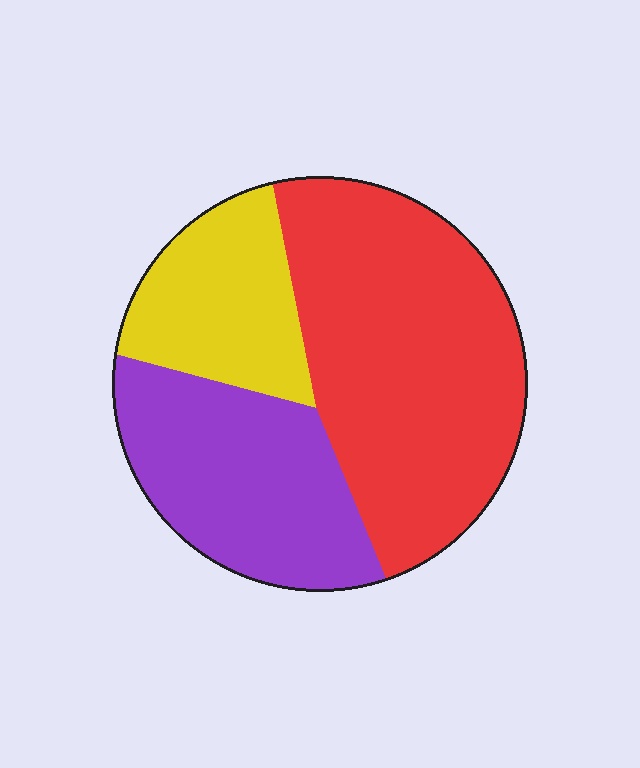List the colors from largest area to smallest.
From largest to smallest: red, purple, yellow.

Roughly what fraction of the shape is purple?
Purple covers about 30% of the shape.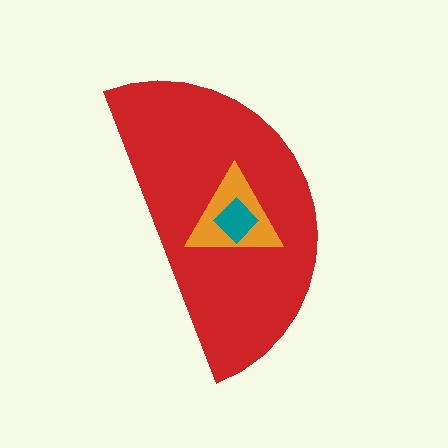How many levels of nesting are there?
3.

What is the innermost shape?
The teal diamond.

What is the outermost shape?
The red semicircle.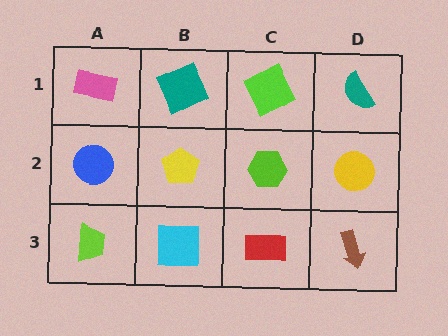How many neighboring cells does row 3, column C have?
3.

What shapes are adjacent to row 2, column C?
A lime square (row 1, column C), a red rectangle (row 3, column C), a yellow pentagon (row 2, column B), a yellow circle (row 2, column D).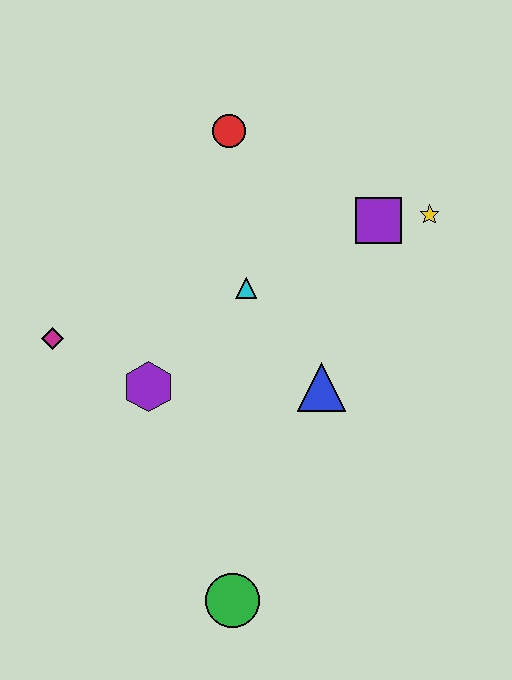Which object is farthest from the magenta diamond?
The yellow star is farthest from the magenta diamond.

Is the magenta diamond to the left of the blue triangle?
Yes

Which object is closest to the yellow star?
The purple square is closest to the yellow star.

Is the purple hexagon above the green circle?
Yes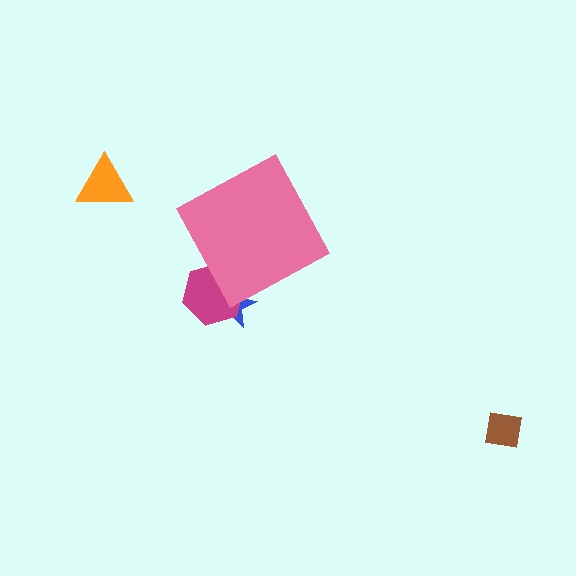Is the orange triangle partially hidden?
No, the orange triangle is fully visible.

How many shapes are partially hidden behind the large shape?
2 shapes are partially hidden.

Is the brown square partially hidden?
No, the brown square is fully visible.